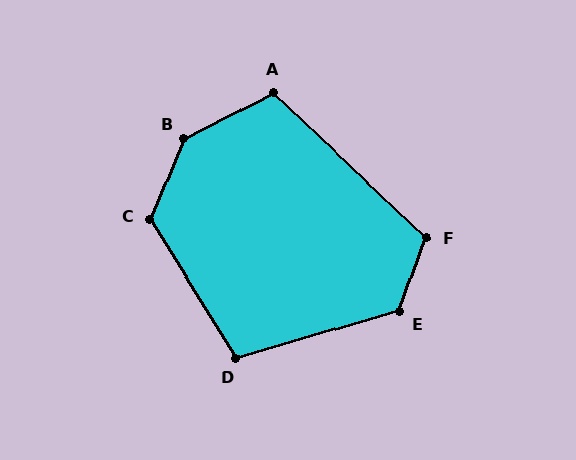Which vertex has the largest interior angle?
B, at approximately 140 degrees.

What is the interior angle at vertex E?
Approximately 125 degrees (obtuse).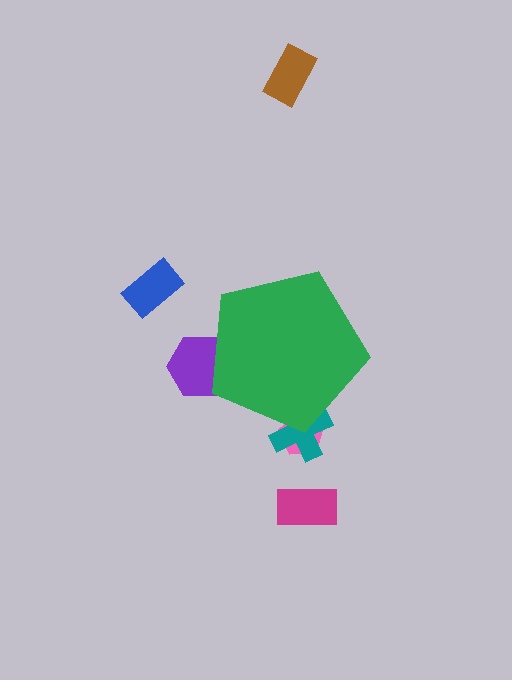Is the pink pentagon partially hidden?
Yes, the pink pentagon is partially hidden behind the green pentagon.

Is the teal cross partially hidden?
Yes, the teal cross is partially hidden behind the green pentagon.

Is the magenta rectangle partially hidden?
No, the magenta rectangle is fully visible.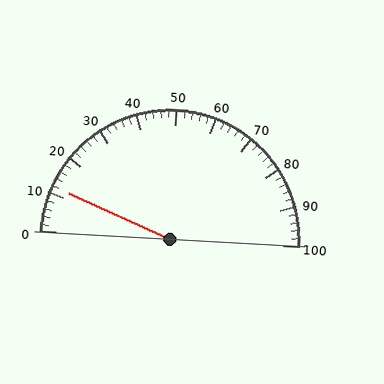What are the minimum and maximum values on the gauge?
The gauge ranges from 0 to 100.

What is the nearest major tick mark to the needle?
The nearest major tick mark is 10.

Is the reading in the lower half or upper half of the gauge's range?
The reading is in the lower half of the range (0 to 100).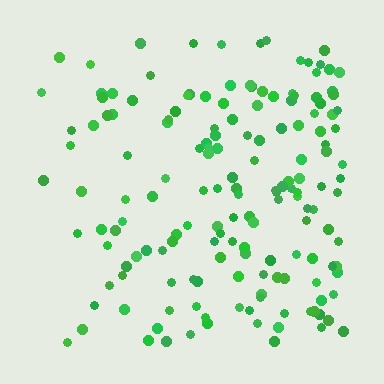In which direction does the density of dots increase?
From left to right, with the right side densest.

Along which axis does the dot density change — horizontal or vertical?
Horizontal.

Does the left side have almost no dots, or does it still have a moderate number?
Still a moderate number, just noticeably fewer than the right.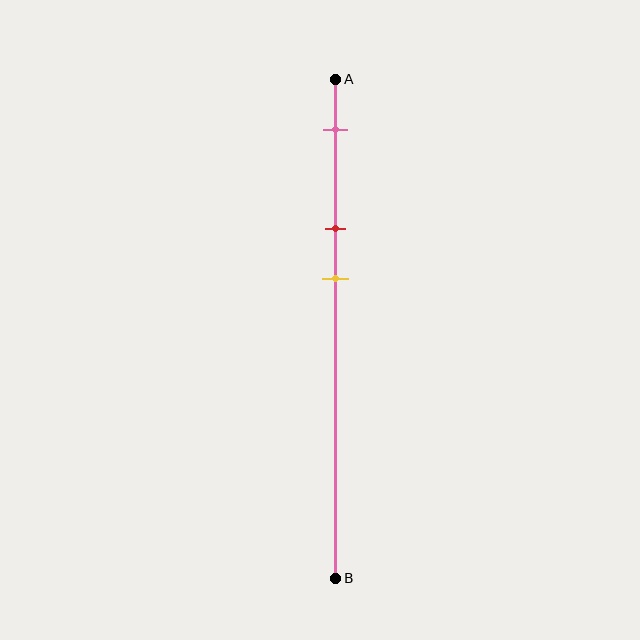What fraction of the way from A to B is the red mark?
The red mark is approximately 30% (0.3) of the way from A to B.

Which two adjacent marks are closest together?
The red and yellow marks are the closest adjacent pair.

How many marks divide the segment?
There are 3 marks dividing the segment.